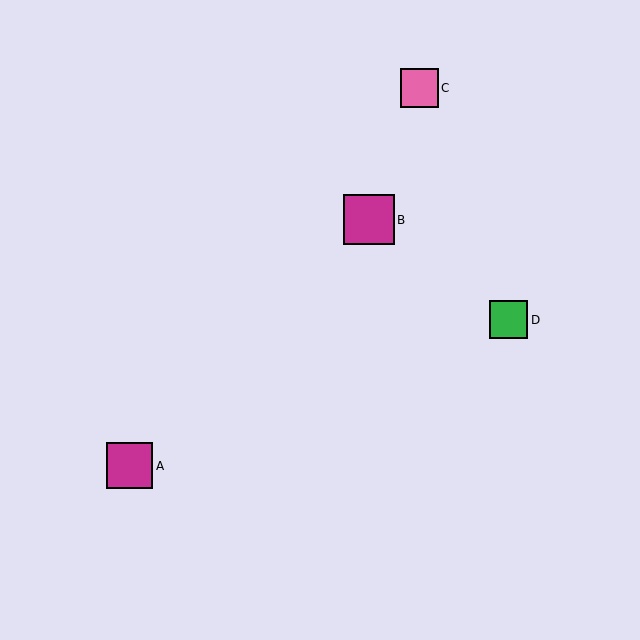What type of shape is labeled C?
Shape C is a pink square.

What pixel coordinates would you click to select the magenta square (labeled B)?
Click at (369, 220) to select the magenta square B.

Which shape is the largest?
The magenta square (labeled B) is the largest.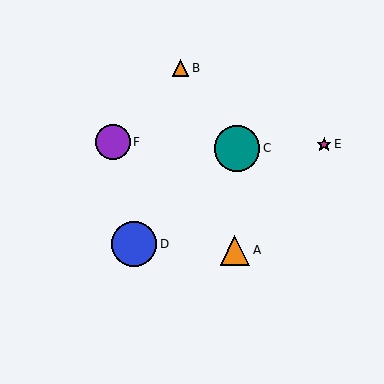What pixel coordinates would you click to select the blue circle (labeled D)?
Click at (134, 244) to select the blue circle D.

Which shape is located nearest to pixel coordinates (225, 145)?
The teal circle (labeled C) at (237, 148) is nearest to that location.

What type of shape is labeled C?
Shape C is a teal circle.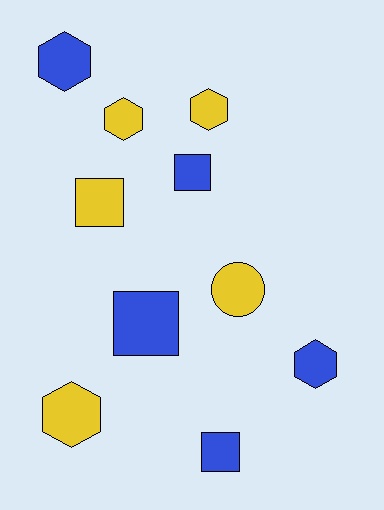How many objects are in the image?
There are 10 objects.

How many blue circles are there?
There are no blue circles.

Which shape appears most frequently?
Hexagon, with 5 objects.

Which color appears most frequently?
Blue, with 5 objects.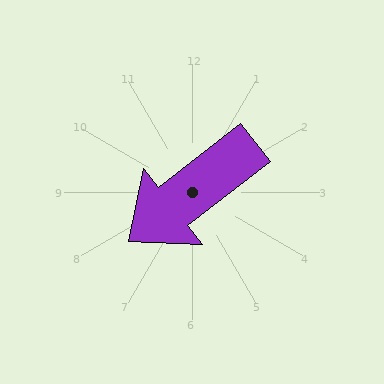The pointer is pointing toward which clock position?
Roughly 8 o'clock.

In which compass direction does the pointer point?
Southwest.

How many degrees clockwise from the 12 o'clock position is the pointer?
Approximately 232 degrees.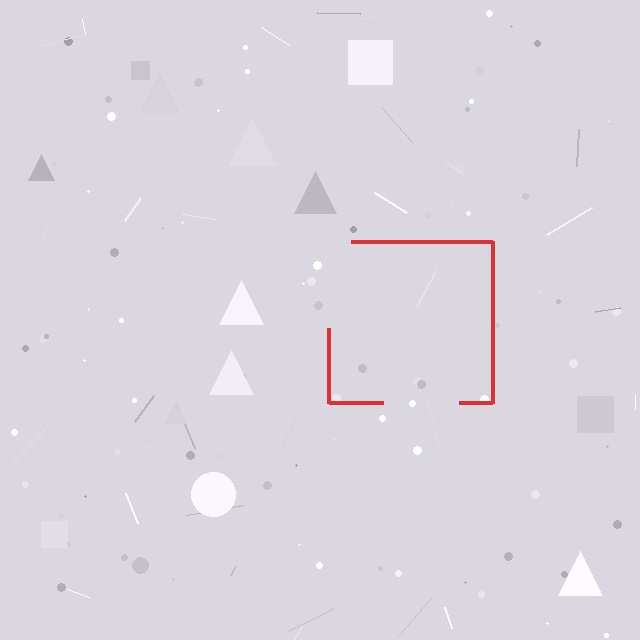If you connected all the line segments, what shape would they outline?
They would outline a square.